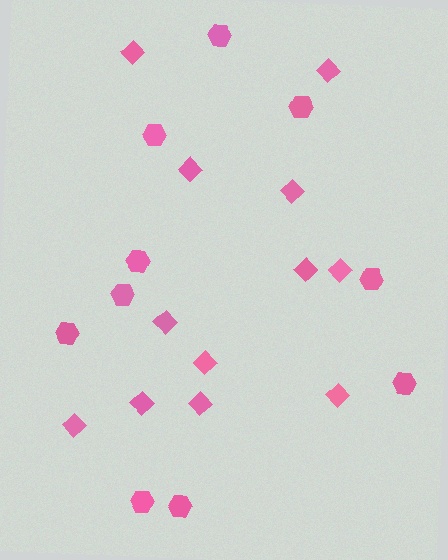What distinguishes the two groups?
There are 2 groups: one group of hexagons (10) and one group of diamonds (12).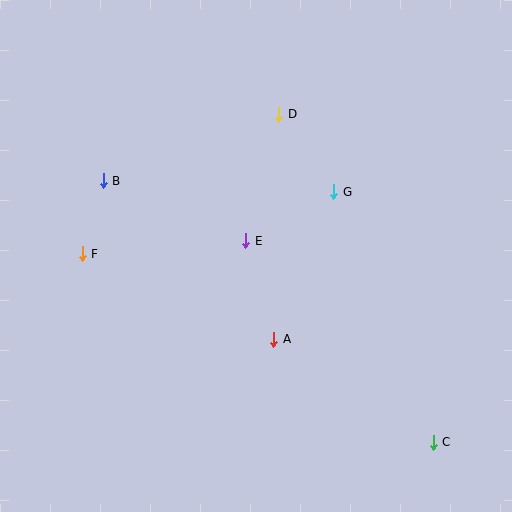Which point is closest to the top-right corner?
Point D is closest to the top-right corner.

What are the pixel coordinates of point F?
Point F is at (82, 254).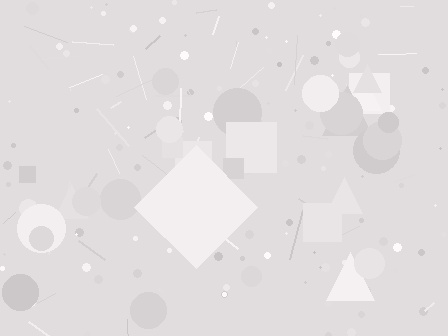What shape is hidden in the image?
A diamond is hidden in the image.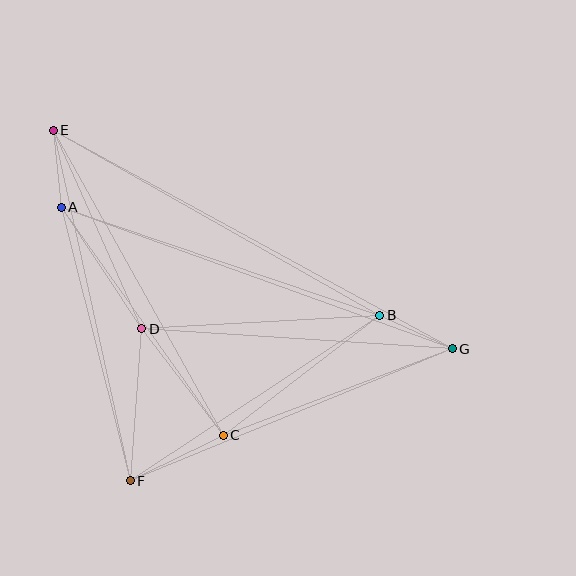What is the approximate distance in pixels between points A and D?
The distance between A and D is approximately 146 pixels.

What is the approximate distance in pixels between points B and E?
The distance between B and E is approximately 375 pixels.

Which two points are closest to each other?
Points A and E are closest to each other.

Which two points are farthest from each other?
Points E and G are farthest from each other.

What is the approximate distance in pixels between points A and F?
The distance between A and F is approximately 282 pixels.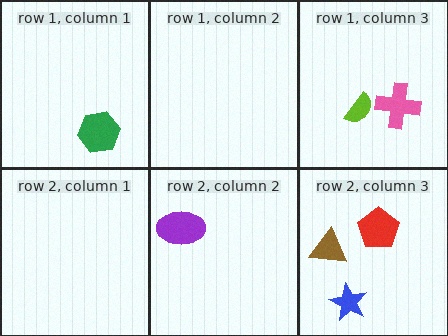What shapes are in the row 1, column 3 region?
The pink cross, the lime semicircle.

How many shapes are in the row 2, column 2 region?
1.